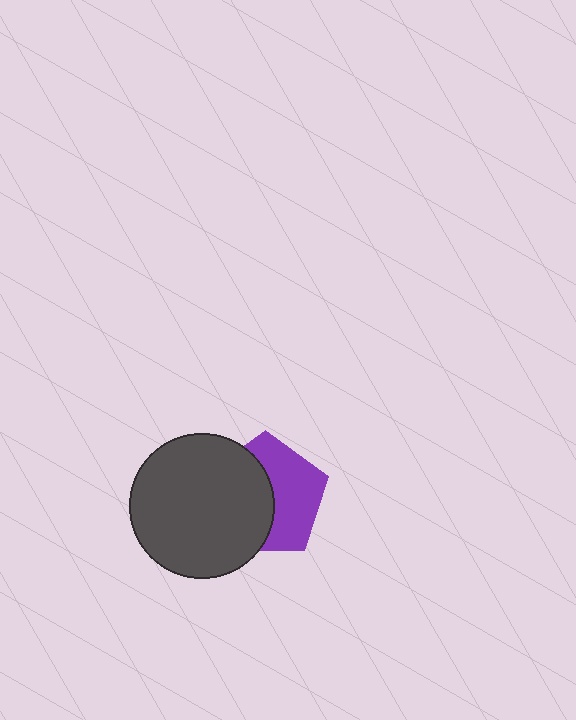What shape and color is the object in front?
The object in front is a dark gray circle.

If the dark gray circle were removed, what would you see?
You would see the complete purple pentagon.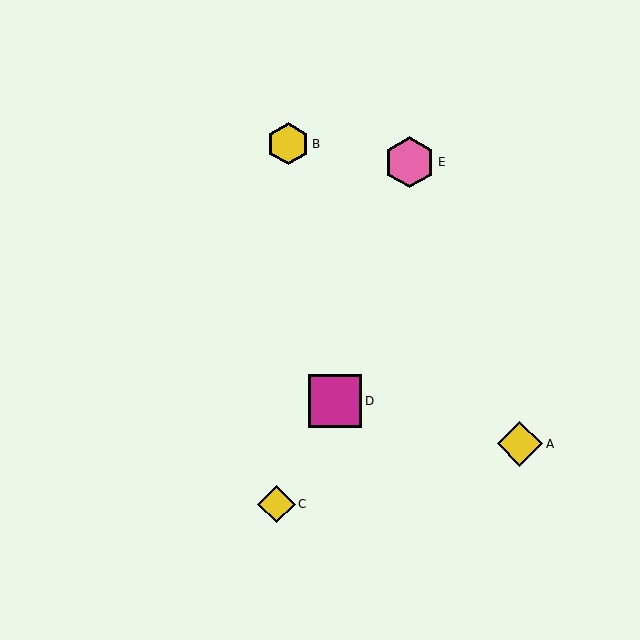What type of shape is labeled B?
Shape B is a yellow hexagon.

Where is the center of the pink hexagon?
The center of the pink hexagon is at (410, 162).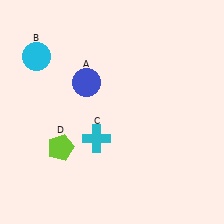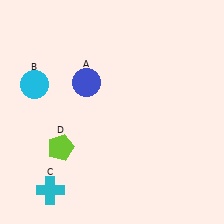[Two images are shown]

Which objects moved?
The objects that moved are: the cyan circle (B), the cyan cross (C).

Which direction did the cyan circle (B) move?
The cyan circle (B) moved down.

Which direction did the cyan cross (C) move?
The cyan cross (C) moved down.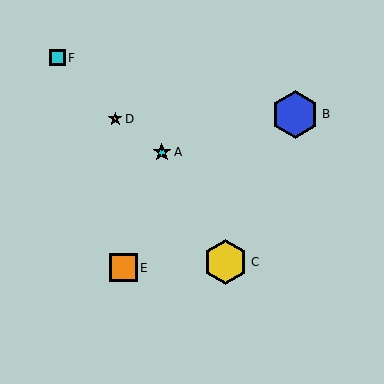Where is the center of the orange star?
The center of the orange star is at (115, 119).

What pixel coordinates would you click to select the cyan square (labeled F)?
Click at (57, 58) to select the cyan square F.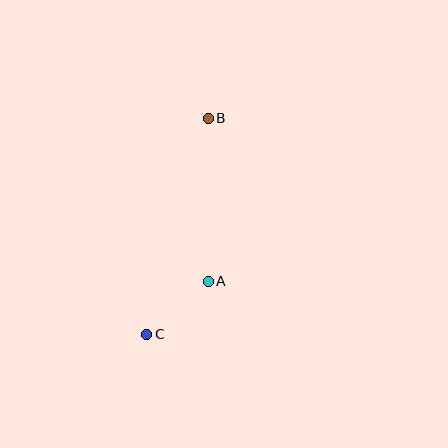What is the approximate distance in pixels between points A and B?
The distance between A and B is approximately 163 pixels.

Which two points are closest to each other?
Points A and C are closest to each other.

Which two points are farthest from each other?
Points B and C are farthest from each other.